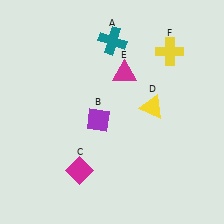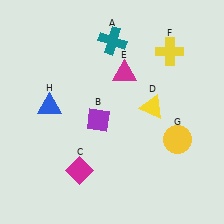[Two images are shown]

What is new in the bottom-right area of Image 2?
A yellow circle (G) was added in the bottom-right area of Image 2.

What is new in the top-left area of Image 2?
A blue triangle (H) was added in the top-left area of Image 2.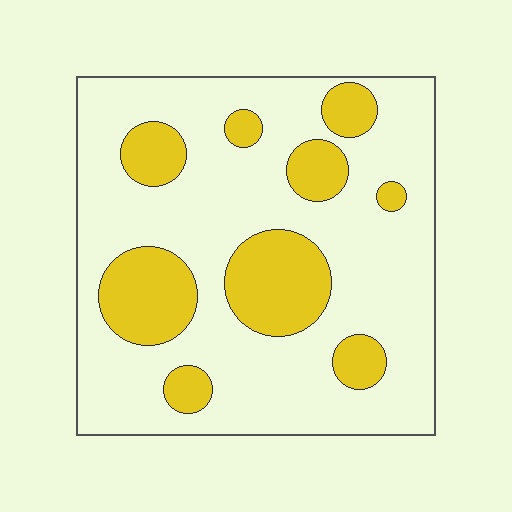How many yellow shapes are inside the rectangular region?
9.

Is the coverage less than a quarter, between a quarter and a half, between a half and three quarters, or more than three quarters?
Less than a quarter.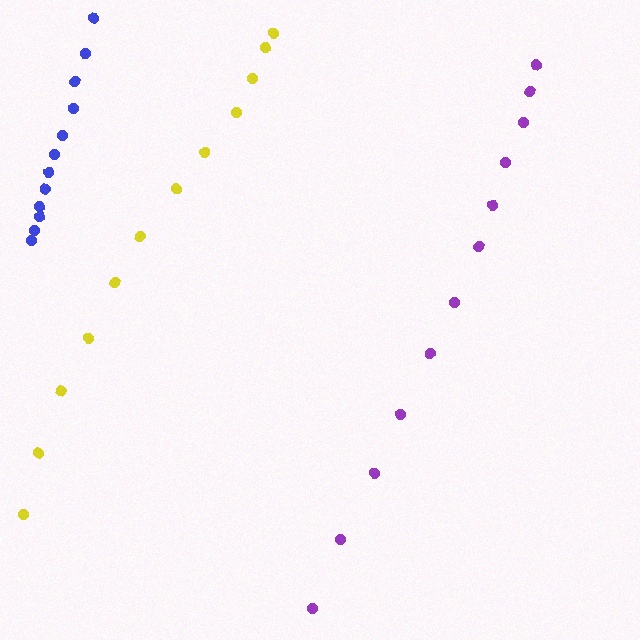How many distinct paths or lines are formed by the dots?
There are 3 distinct paths.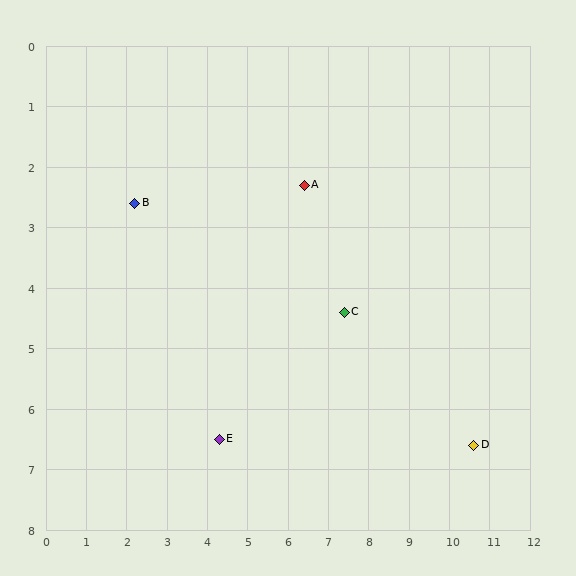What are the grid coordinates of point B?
Point B is at approximately (2.2, 2.6).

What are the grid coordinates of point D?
Point D is at approximately (10.6, 6.6).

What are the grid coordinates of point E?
Point E is at approximately (4.3, 6.5).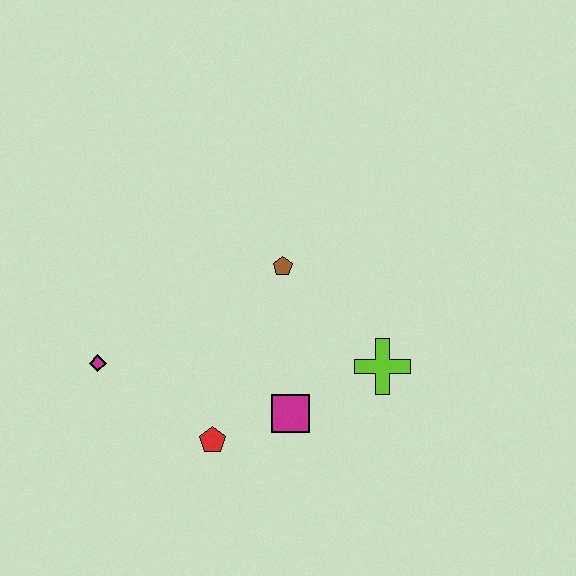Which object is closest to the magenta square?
The red pentagon is closest to the magenta square.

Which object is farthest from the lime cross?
The magenta diamond is farthest from the lime cross.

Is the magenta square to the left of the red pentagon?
No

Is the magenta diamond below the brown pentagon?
Yes